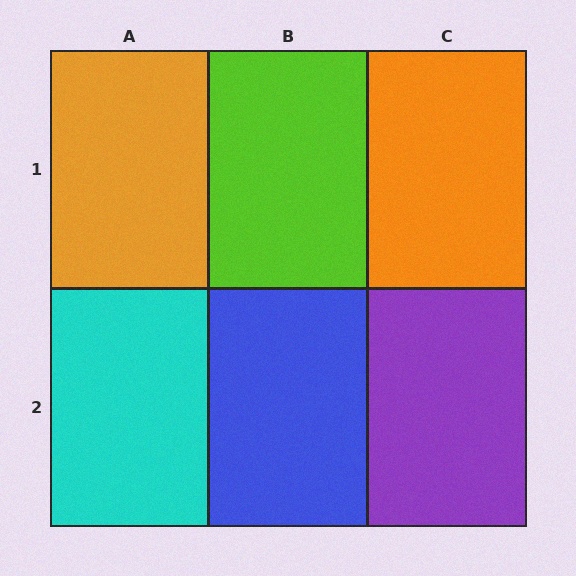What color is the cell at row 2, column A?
Cyan.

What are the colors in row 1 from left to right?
Orange, lime, orange.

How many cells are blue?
1 cell is blue.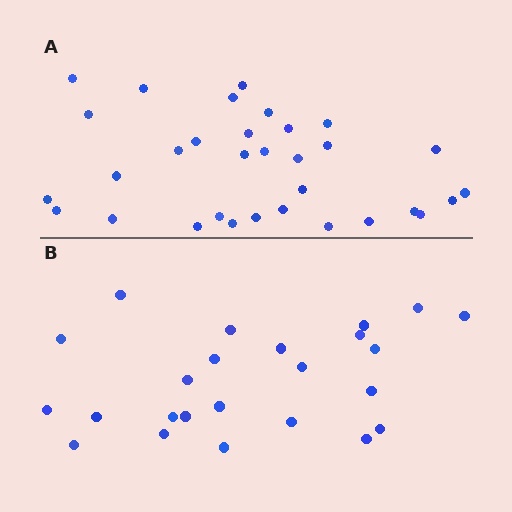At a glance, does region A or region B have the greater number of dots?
Region A (the top region) has more dots.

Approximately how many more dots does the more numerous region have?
Region A has roughly 8 or so more dots than region B.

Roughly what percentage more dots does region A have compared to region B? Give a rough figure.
About 35% more.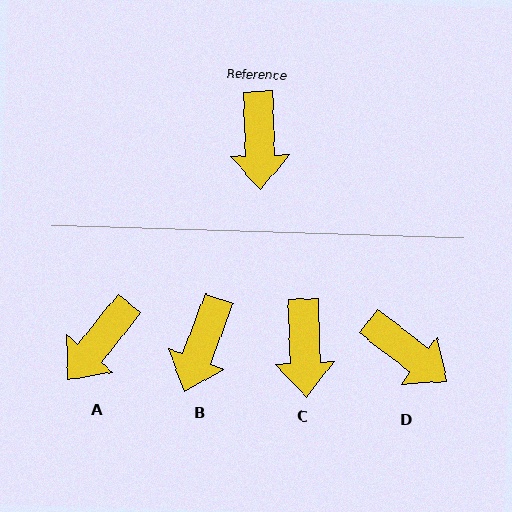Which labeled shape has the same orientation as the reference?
C.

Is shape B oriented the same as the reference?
No, it is off by about 22 degrees.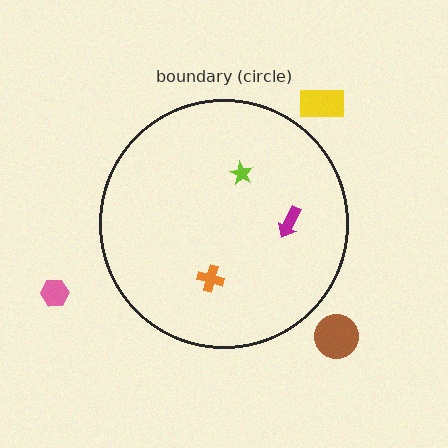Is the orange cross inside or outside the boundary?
Inside.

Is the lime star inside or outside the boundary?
Inside.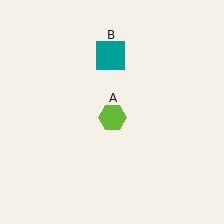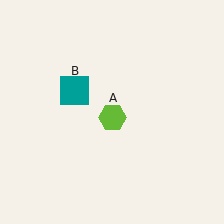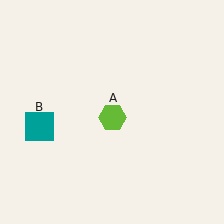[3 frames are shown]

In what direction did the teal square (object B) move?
The teal square (object B) moved down and to the left.